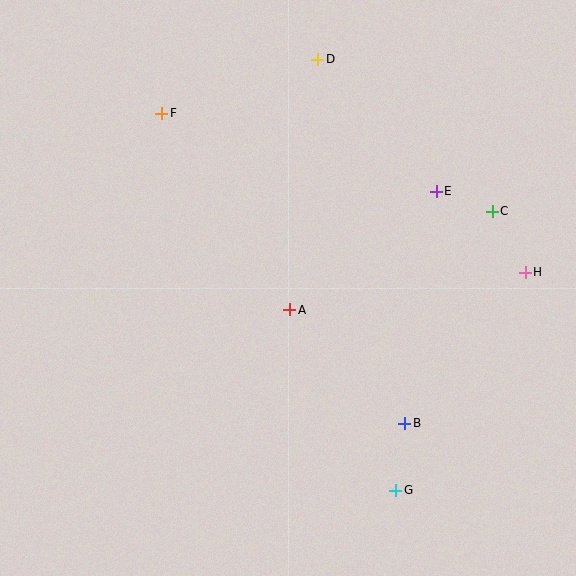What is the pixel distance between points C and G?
The distance between C and G is 296 pixels.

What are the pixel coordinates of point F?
Point F is at (161, 113).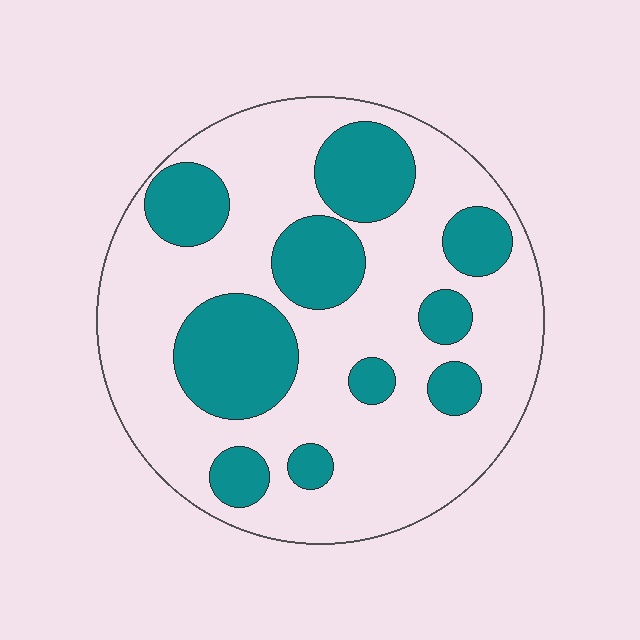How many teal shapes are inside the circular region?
10.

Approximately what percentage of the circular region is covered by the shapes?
Approximately 30%.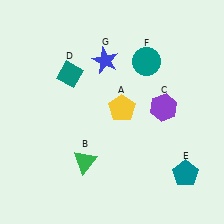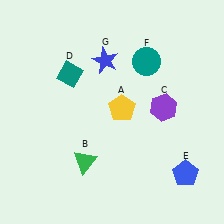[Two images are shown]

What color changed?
The pentagon (E) changed from teal in Image 1 to blue in Image 2.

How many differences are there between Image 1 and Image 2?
There is 1 difference between the two images.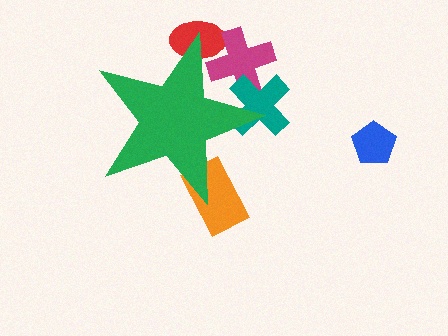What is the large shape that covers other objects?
A green star.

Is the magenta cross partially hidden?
Yes, the magenta cross is partially hidden behind the green star.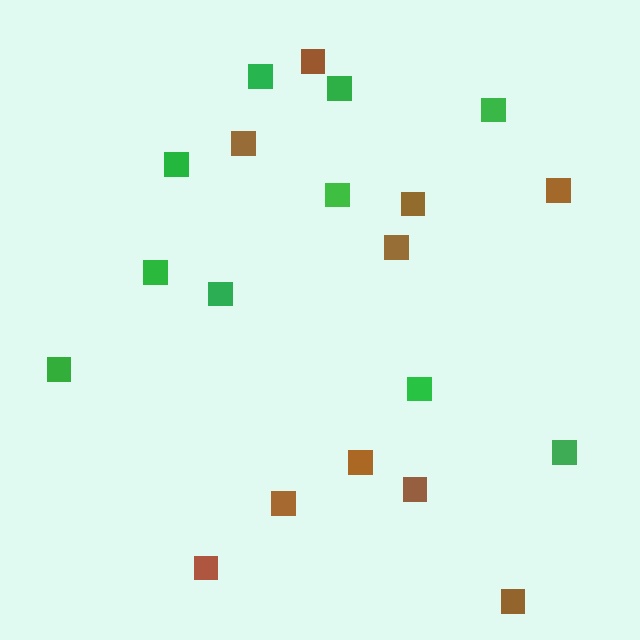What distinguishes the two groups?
There are 2 groups: one group of brown squares (10) and one group of green squares (10).